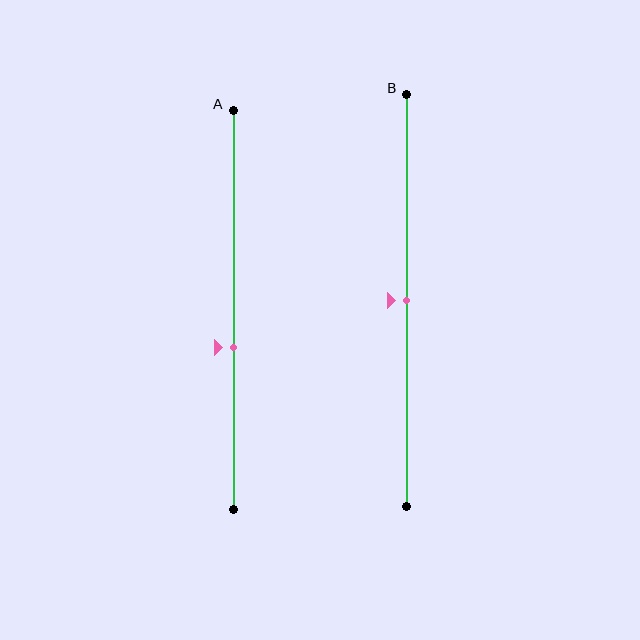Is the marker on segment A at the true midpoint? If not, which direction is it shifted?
No, the marker on segment A is shifted downward by about 9% of the segment length.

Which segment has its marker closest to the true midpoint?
Segment B has its marker closest to the true midpoint.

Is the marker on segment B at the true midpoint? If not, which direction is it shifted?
Yes, the marker on segment B is at the true midpoint.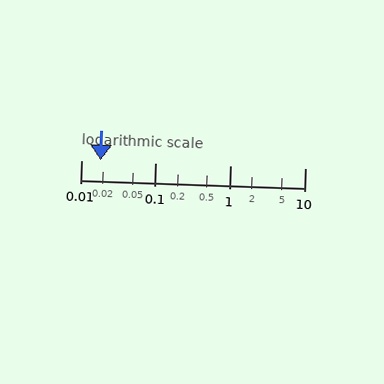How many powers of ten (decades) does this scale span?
The scale spans 3 decades, from 0.01 to 10.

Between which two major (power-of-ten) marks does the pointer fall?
The pointer is between 0.01 and 0.1.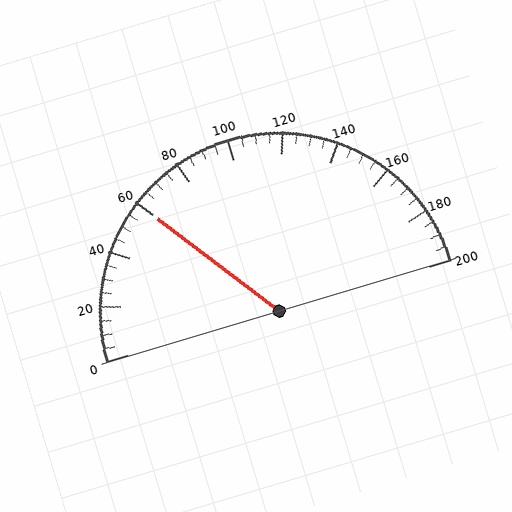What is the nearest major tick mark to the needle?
The nearest major tick mark is 60.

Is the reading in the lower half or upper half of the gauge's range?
The reading is in the lower half of the range (0 to 200).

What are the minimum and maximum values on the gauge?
The gauge ranges from 0 to 200.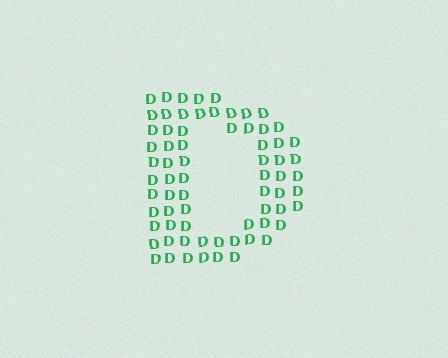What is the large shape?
The large shape is the letter D.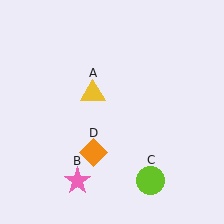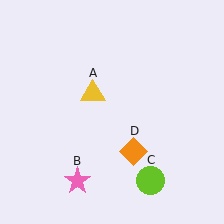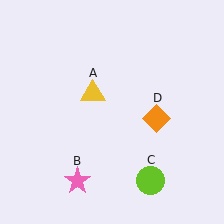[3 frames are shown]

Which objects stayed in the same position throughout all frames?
Yellow triangle (object A) and pink star (object B) and lime circle (object C) remained stationary.